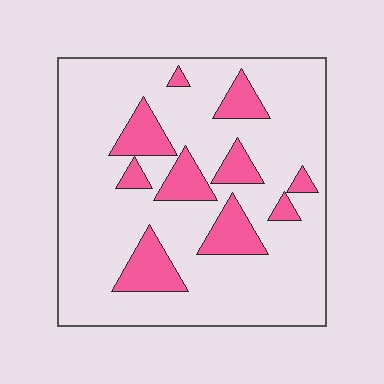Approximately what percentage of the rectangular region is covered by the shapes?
Approximately 20%.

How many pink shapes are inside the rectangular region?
10.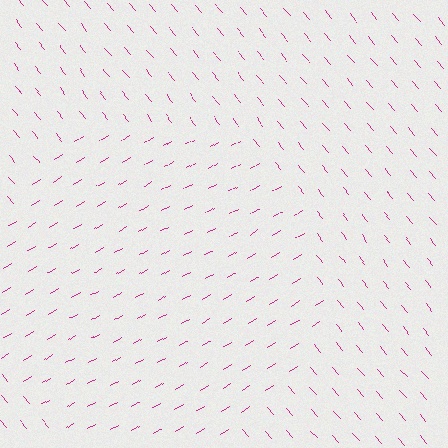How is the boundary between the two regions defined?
The boundary is defined purely by a change in line orientation (approximately 81 degrees difference). All lines are the same color and thickness.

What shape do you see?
I see a circle.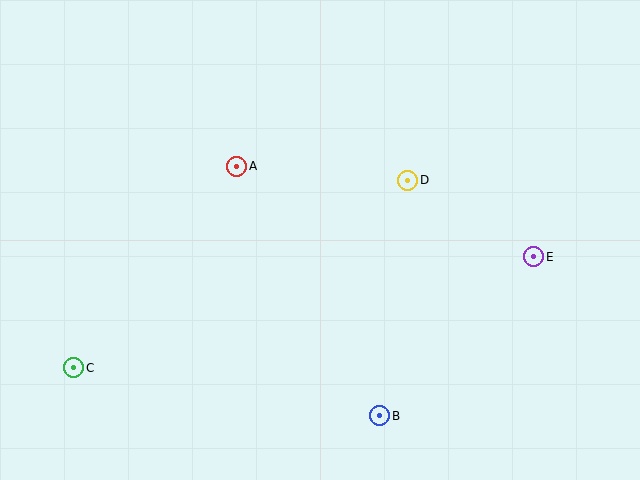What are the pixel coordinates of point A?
Point A is at (237, 166).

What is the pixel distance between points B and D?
The distance between B and D is 237 pixels.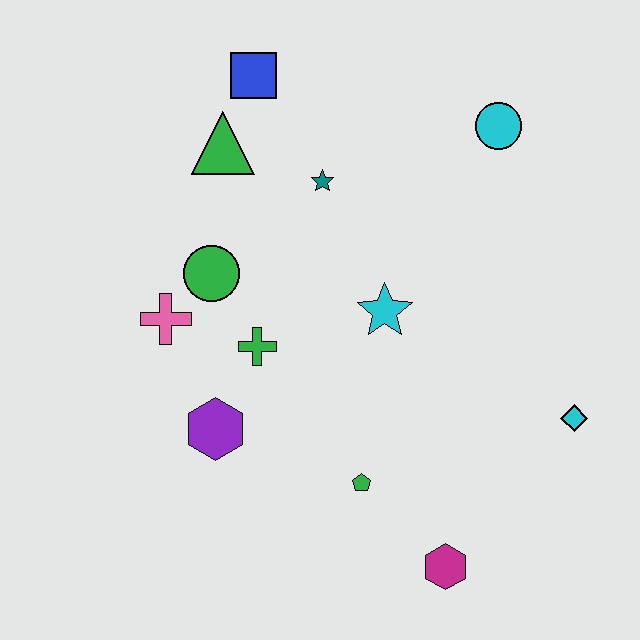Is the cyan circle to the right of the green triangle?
Yes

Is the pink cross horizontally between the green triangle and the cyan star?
No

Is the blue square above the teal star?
Yes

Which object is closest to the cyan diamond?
The magenta hexagon is closest to the cyan diamond.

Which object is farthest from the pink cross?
The cyan diamond is farthest from the pink cross.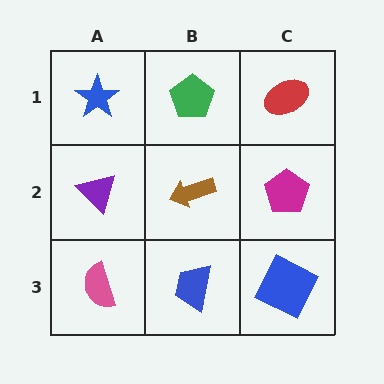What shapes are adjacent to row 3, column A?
A purple triangle (row 2, column A), a blue trapezoid (row 3, column B).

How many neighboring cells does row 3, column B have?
3.